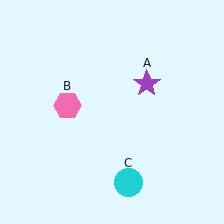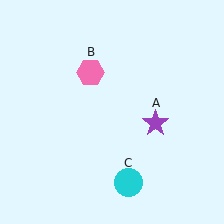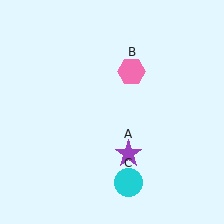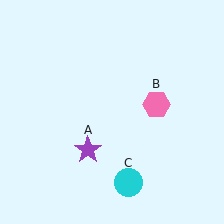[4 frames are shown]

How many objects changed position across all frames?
2 objects changed position: purple star (object A), pink hexagon (object B).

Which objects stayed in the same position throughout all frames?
Cyan circle (object C) remained stationary.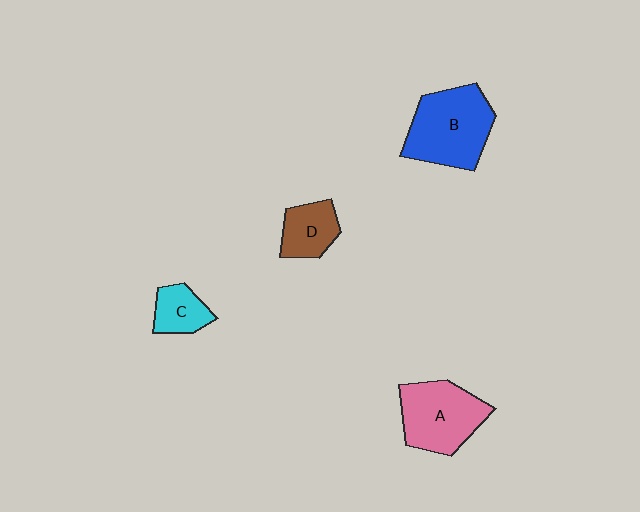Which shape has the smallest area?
Shape C (cyan).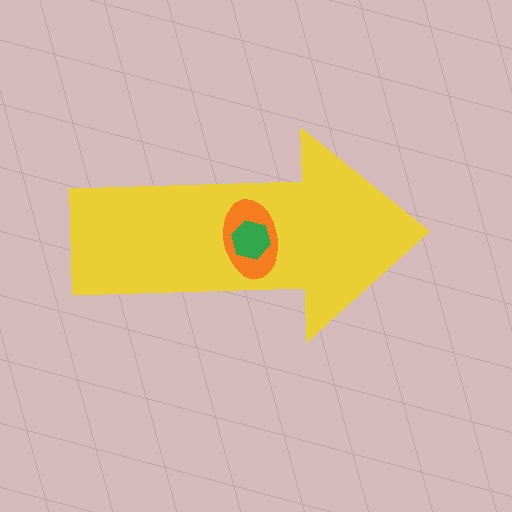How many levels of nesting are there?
3.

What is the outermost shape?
The yellow arrow.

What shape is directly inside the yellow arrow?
The orange ellipse.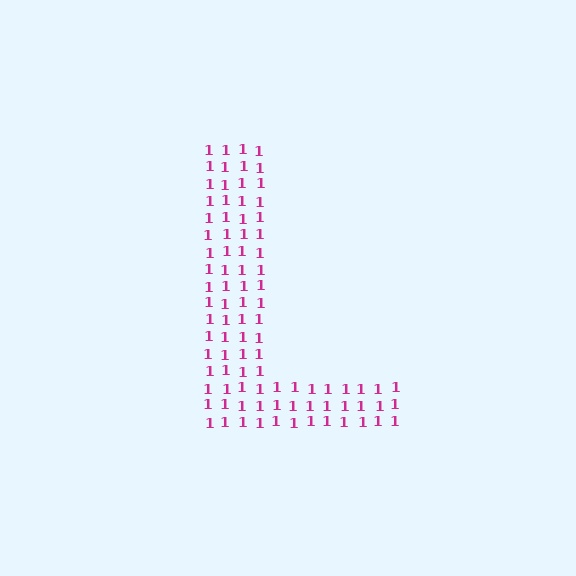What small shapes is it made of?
It is made of small digit 1's.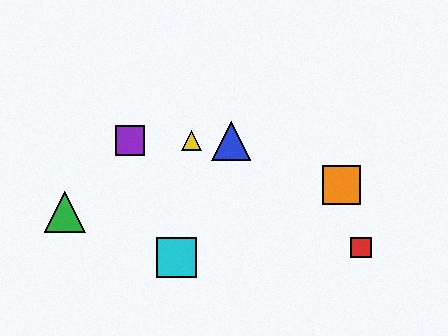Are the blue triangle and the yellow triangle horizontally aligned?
Yes, both are at y≈141.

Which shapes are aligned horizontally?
The blue triangle, the yellow triangle, the purple square are aligned horizontally.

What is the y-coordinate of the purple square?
The purple square is at y≈141.